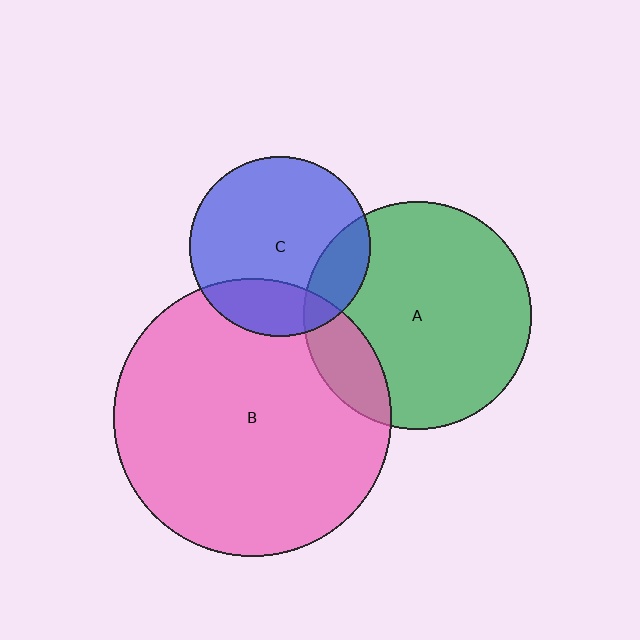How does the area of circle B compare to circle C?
Approximately 2.4 times.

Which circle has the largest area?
Circle B (pink).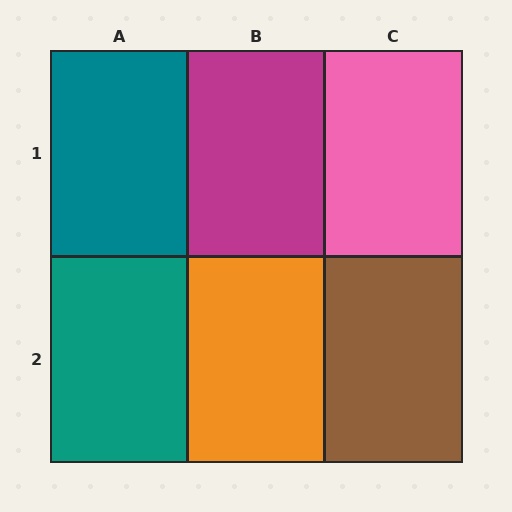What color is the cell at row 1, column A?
Teal.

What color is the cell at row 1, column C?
Pink.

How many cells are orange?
1 cell is orange.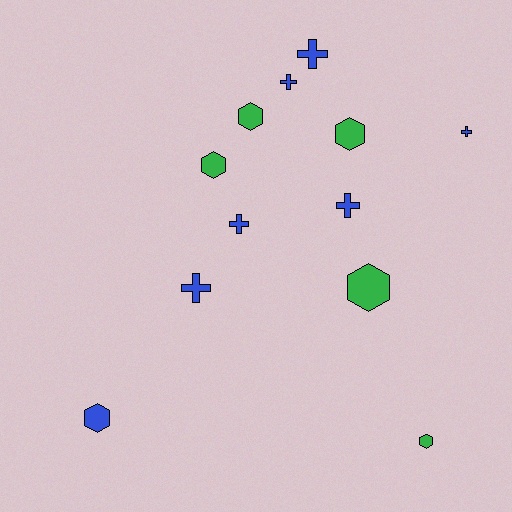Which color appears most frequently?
Blue, with 7 objects.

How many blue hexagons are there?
There is 1 blue hexagon.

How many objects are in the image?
There are 12 objects.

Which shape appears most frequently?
Cross, with 6 objects.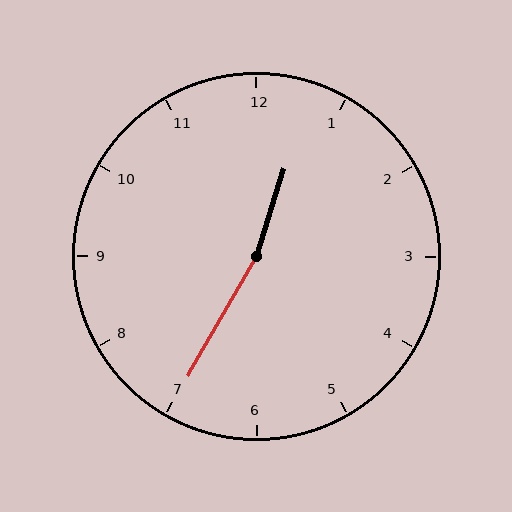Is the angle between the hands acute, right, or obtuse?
It is obtuse.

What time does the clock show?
12:35.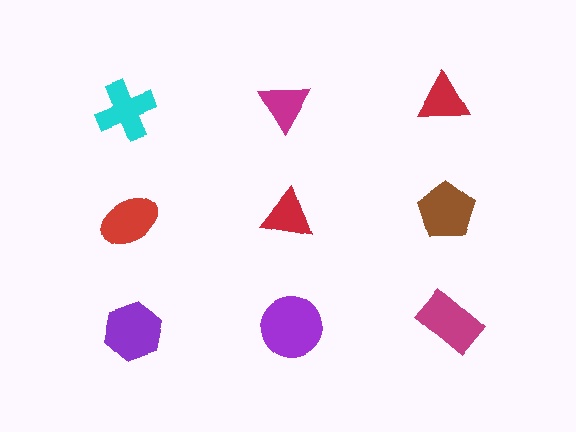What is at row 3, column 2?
A purple circle.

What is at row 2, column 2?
A red triangle.